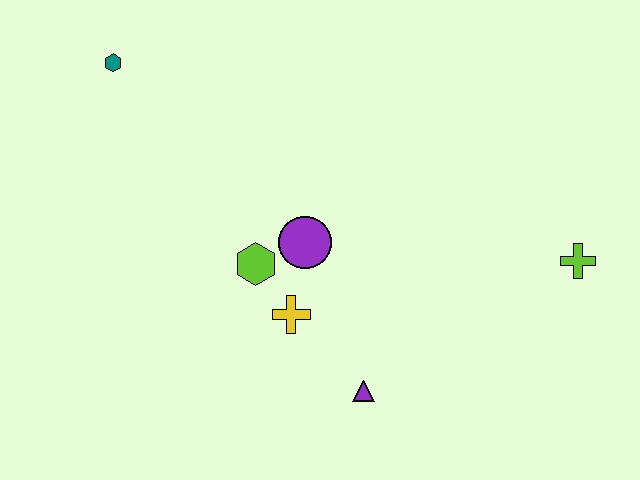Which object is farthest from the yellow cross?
The teal hexagon is farthest from the yellow cross.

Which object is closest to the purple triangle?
The yellow cross is closest to the purple triangle.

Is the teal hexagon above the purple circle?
Yes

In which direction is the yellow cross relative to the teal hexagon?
The yellow cross is below the teal hexagon.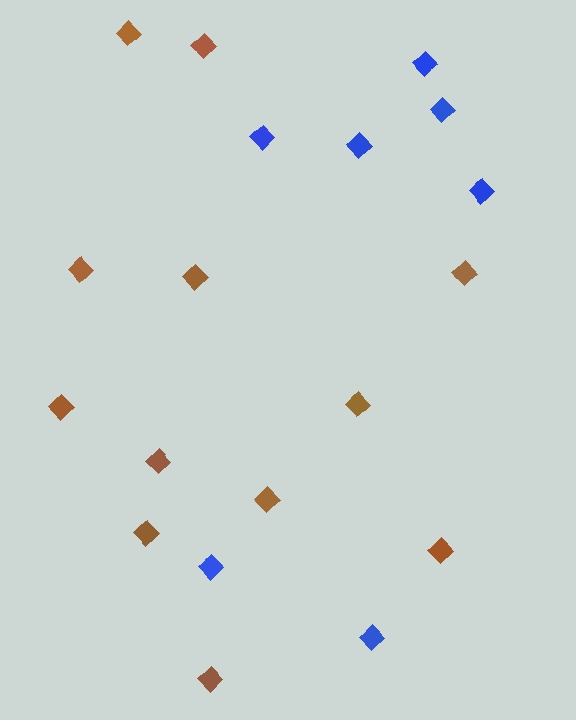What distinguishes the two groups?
There are 2 groups: one group of blue diamonds (7) and one group of brown diamonds (12).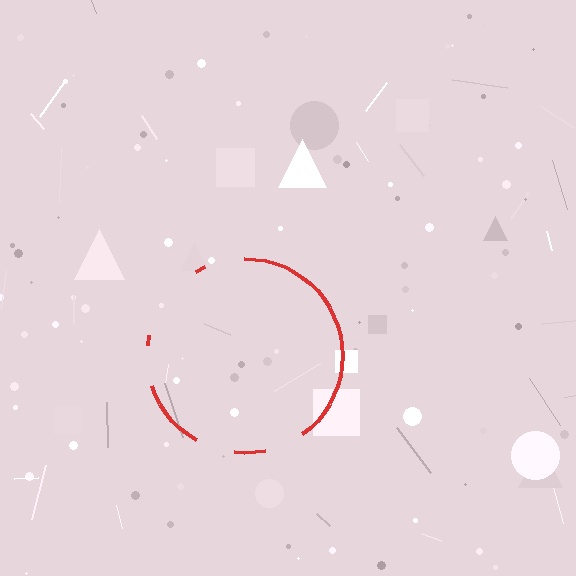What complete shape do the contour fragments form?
The contour fragments form a circle.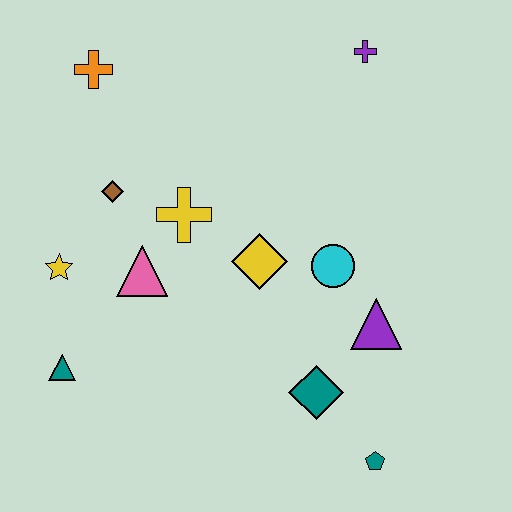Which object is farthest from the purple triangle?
The orange cross is farthest from the purple triangle.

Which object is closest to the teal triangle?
The yellow star is closest to the teal triangle.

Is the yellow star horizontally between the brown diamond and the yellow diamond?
No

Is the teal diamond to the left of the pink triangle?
No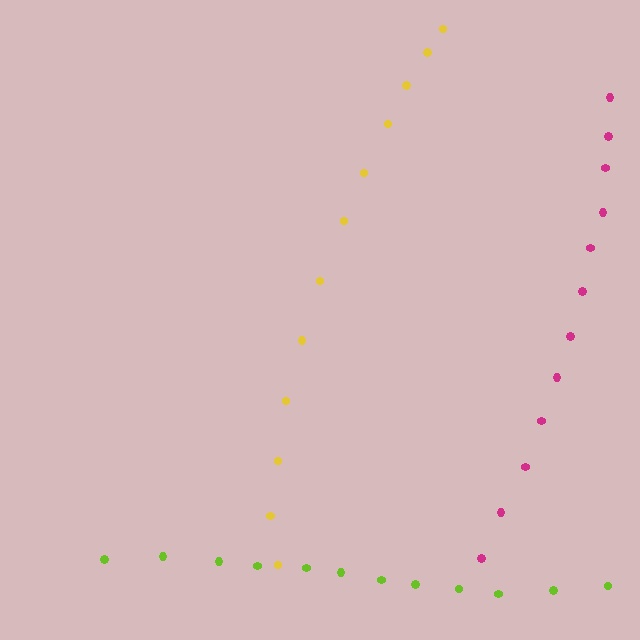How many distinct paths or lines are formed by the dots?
There are 3 distinct paths.